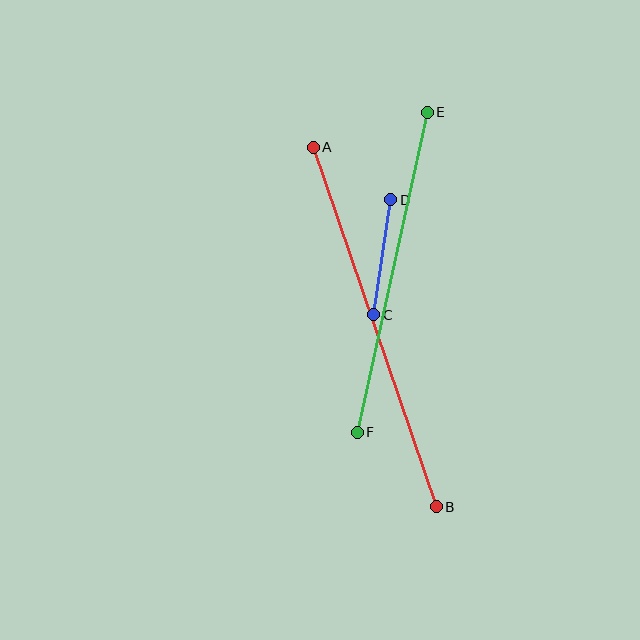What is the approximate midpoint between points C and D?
The midpoint is at approximately (382, 257) pixels.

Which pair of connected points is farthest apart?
Points A and B are farthest apart.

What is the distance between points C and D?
The distance is approximately 116 pixels.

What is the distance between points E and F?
The distance is approximately 328 pixels.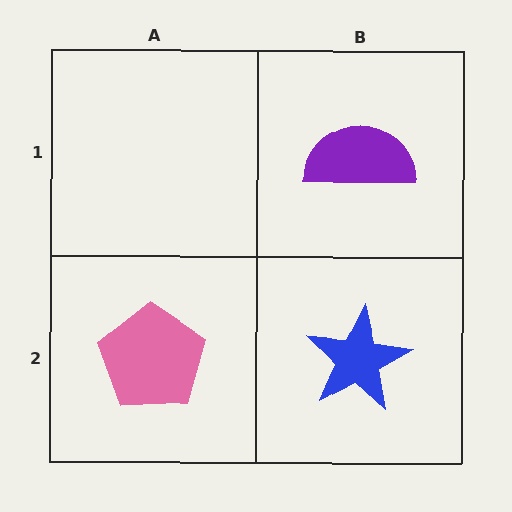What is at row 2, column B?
A blue star.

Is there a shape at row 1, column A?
No, that cell is empty.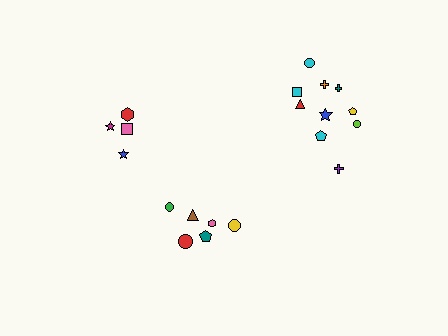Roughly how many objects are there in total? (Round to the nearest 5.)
Roughly 20 objects in total.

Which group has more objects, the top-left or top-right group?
The top-right group.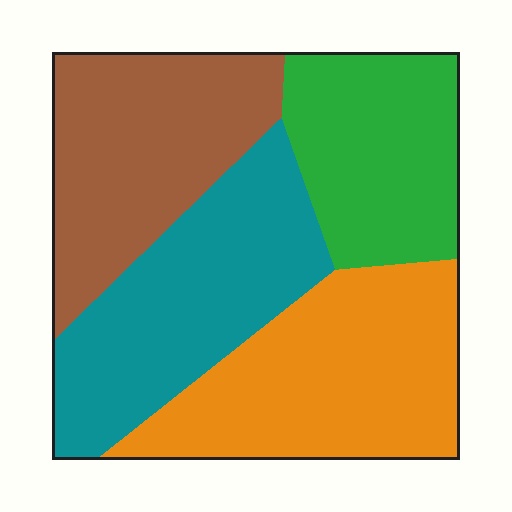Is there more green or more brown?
Brown.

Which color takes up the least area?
Green, at roughly 20%.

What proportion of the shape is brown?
Brown covers roughly 25% of the shape.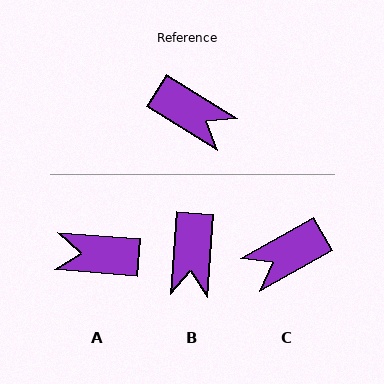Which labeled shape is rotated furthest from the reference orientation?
A, about 153 degrees away.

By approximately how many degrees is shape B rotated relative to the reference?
Approximately 63 degrees clockwise.